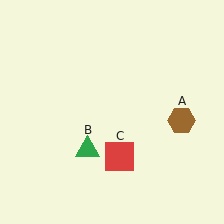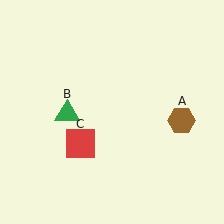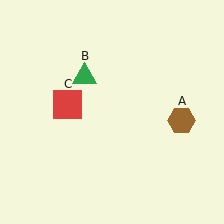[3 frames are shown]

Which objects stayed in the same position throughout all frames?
Brown hexagon (object A) remained stationary.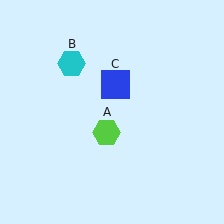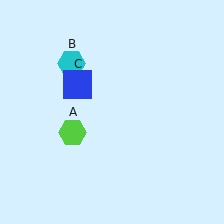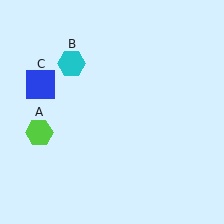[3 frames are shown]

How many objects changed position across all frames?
2 objects changed position: lime hexagon (object A), blue square (object C).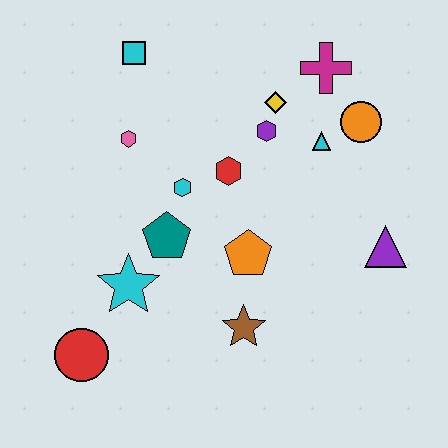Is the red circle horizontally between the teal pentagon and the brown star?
No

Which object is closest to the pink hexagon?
The cyan hexagon is closest to the pink hexagon.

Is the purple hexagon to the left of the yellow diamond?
Yes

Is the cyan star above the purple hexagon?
No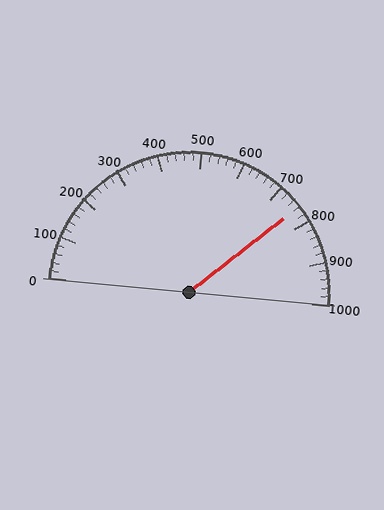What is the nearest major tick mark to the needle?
The nearest major tick mark is 800.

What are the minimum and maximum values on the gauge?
The gauge ranges from 0 to 1000.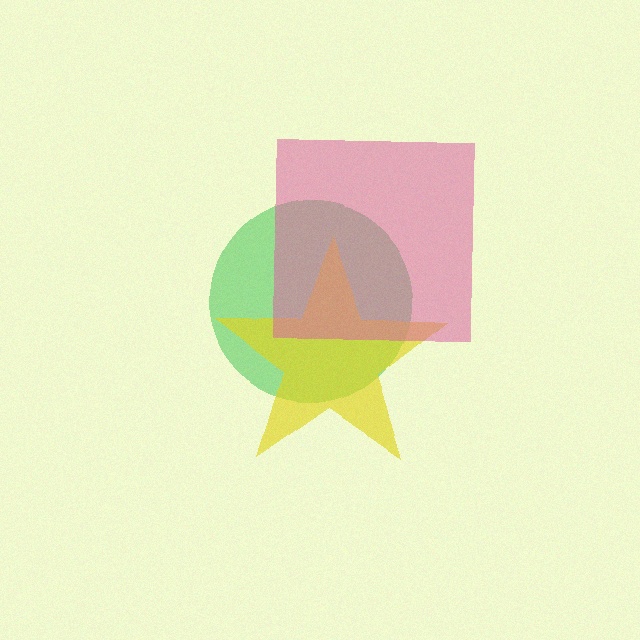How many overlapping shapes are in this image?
There are 3 overlapping shapes in the image.